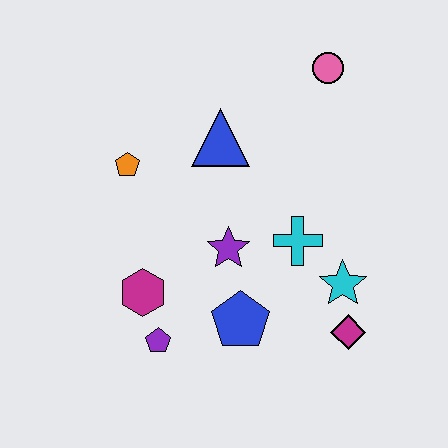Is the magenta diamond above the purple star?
No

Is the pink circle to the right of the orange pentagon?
Yes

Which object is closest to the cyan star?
The magenta diamond is closest to the cyan star.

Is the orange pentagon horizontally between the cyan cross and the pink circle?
No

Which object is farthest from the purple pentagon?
The pink circle is farthest from the purple pentagon.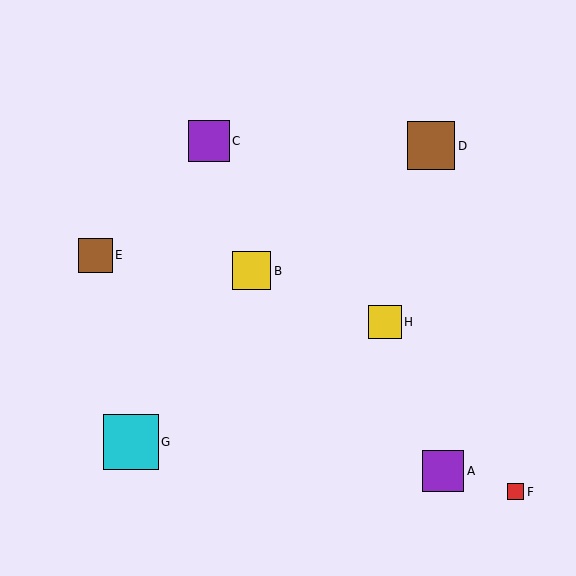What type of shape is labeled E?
Shape E is a brown square.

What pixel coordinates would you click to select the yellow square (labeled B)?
Click at (252, 271) to select the yellow square B.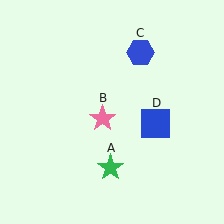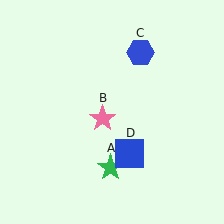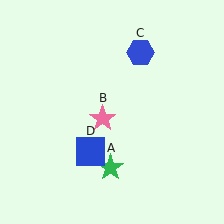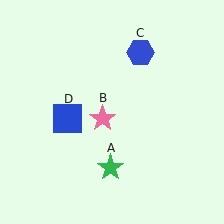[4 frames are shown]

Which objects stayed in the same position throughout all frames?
Green star (object A) and pink star (object B) and blue hexagon (object C) remained stationary.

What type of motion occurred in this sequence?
The blue square (object D) rotated clockwise around the center of the scene.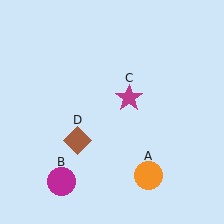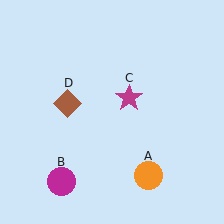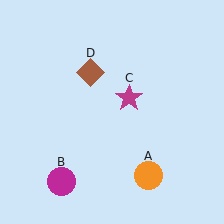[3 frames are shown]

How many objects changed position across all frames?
1 object changed position: brown diamond (object D).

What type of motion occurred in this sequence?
The brown diamond (object D) rotated clockwise around the center of the scene.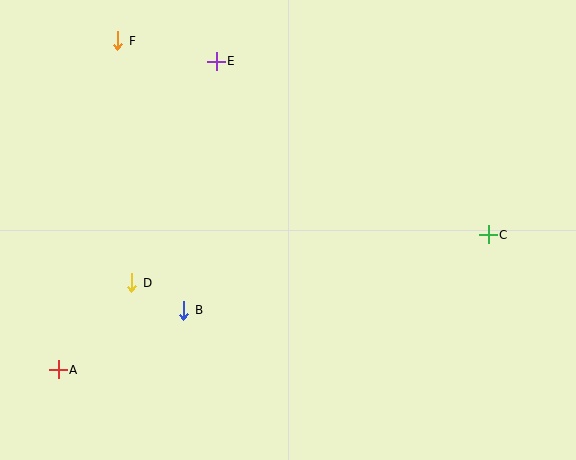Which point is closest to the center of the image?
Point B at (184, 310) is closest to the center.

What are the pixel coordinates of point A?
Point A is at (58, 370).